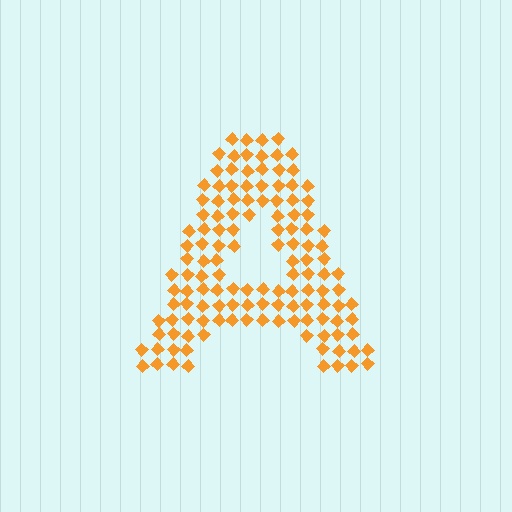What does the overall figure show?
The overall figure shows the letter A.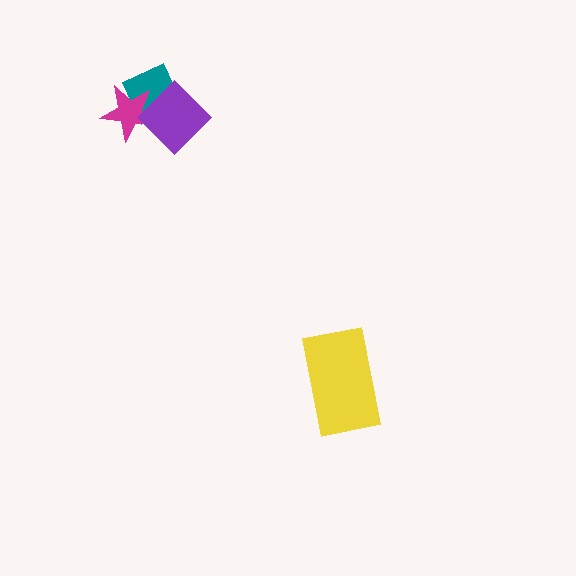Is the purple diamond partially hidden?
No, no other shape covers it.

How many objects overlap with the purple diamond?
2 objects overlap with the purple diamond.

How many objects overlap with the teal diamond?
2 objects overlap with the teal diamond.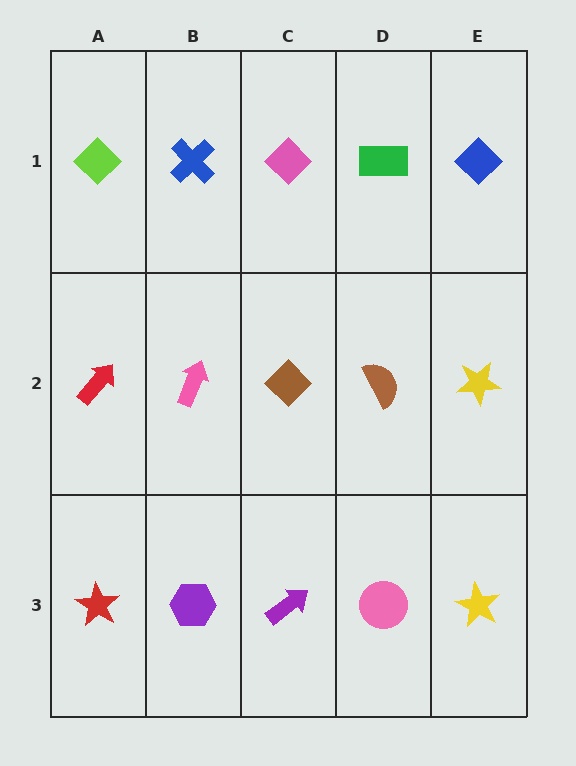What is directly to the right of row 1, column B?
A pink diamond.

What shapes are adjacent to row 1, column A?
A red arrow (row 2, column A), a blue cross (row 1, column B).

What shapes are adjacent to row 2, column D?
A green rectangle (row 1, column D), a pink circle (row 3, column D), a brown diamond (row 2, column C), a yellow star (row 2, column E).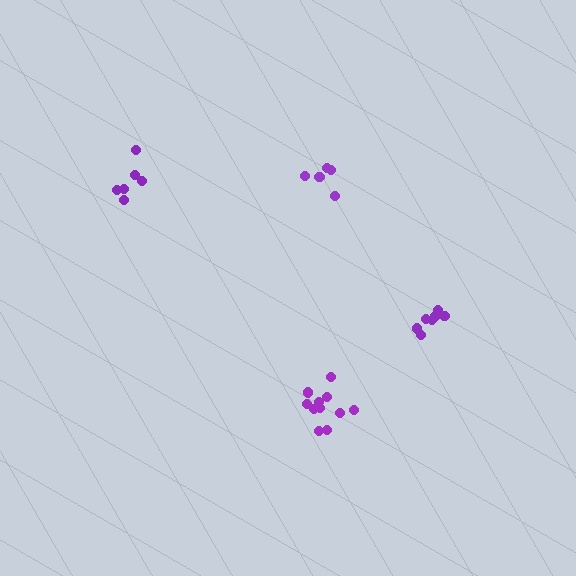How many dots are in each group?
Group 1: 11 dots, Group 2: 5 dots, Group 3: 7 dots, Group 4: 6 dots (29 total).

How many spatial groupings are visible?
There are 4 spatial groupings.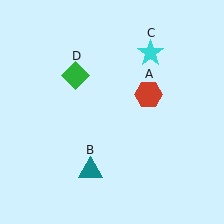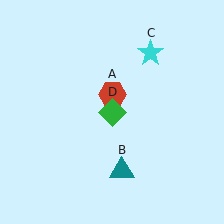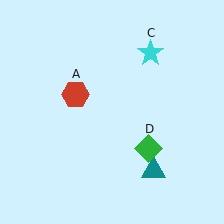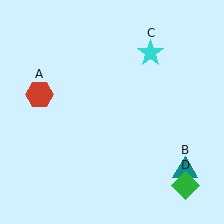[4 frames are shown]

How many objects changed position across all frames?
3 objects changed position: red hexagon (object A), teal triangle (object B), green diamond (object D).